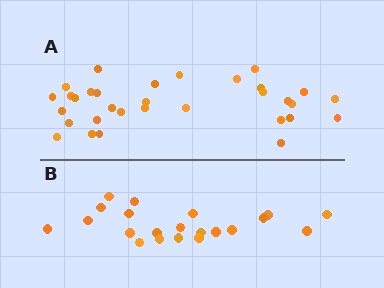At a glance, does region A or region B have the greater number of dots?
Region A (the top region) has more dots.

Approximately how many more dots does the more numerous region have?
Region A has roughly 12 or so more dots than region B.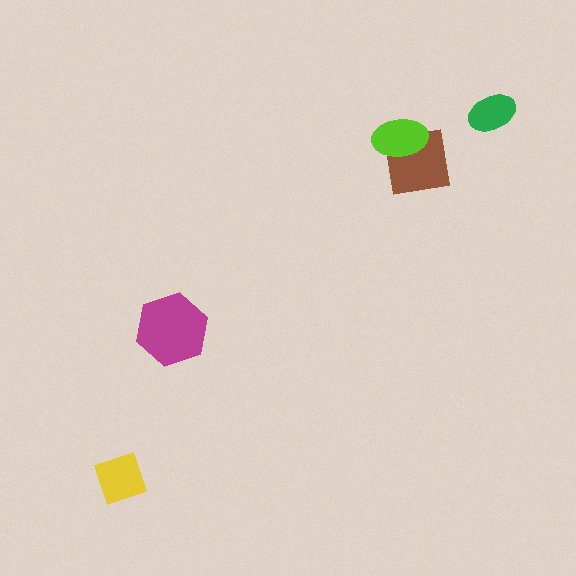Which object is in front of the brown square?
The lime ellipse is in front of the brown square.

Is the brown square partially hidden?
Yes, it is partially covered by another shape.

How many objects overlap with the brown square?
1 object overlaps with the brown square.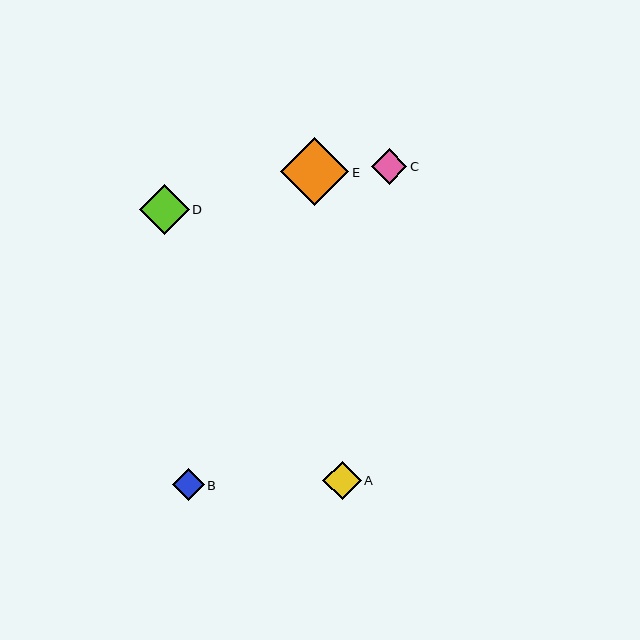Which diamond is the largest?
Diamond E is the largest with a size of approximately 68 pixels.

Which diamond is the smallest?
Diamond B is the smallest with a size of approximately 32 pixels.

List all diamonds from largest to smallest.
From largest to smallest: E, D, A, C, B.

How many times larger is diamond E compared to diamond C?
Diamond E is approximately 1.9 times the size of diamond C.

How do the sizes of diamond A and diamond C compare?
Diamond A and diamond C are approximately the same size.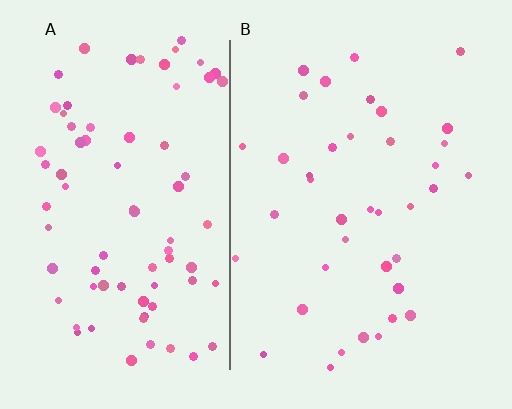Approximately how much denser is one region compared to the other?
Approximately 2.0× — region A over region B.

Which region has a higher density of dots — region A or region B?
A (the left).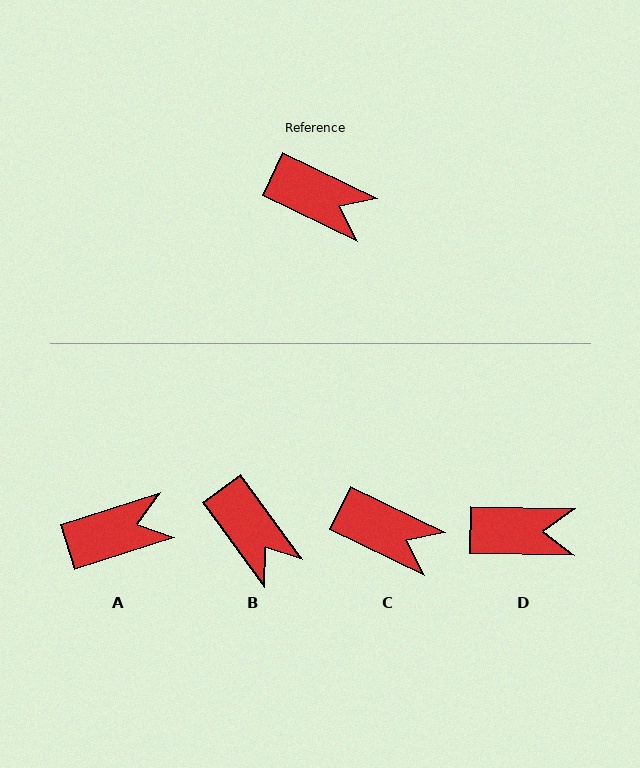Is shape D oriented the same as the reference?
No, it is off by about 24 degrees.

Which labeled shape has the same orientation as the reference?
C.